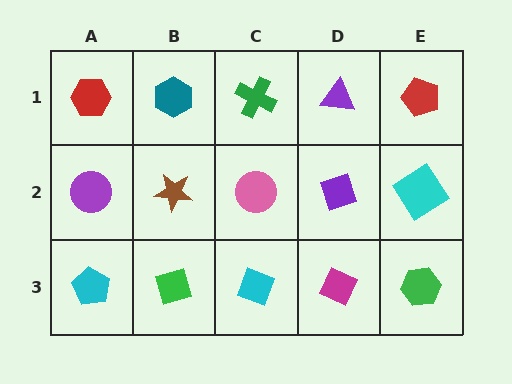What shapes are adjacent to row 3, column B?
A brown star (row 2, column B), a cyan pentagon (row 3, column A), a cyan diamond (row 3, column C).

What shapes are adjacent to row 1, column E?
A cyan diamond (row 2, column E), a purple triangle (row 1, column D).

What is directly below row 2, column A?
A cyan pentagon.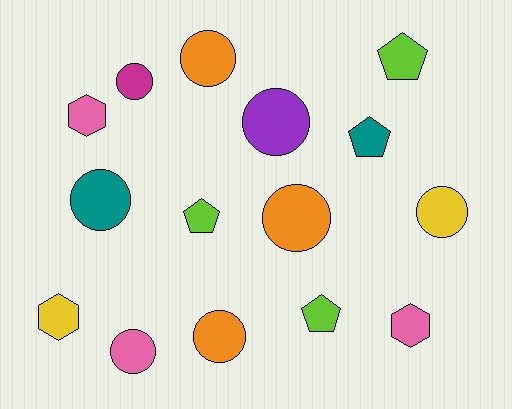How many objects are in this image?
There are 15 objects.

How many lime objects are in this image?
There are 3 lime objects.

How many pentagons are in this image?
There are 4 pentagons.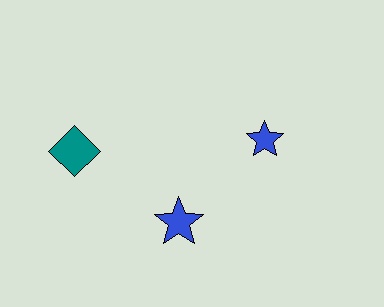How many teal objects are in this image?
There is 1 teal object.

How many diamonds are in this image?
There is 1 diamond.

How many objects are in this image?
There are 3 objects.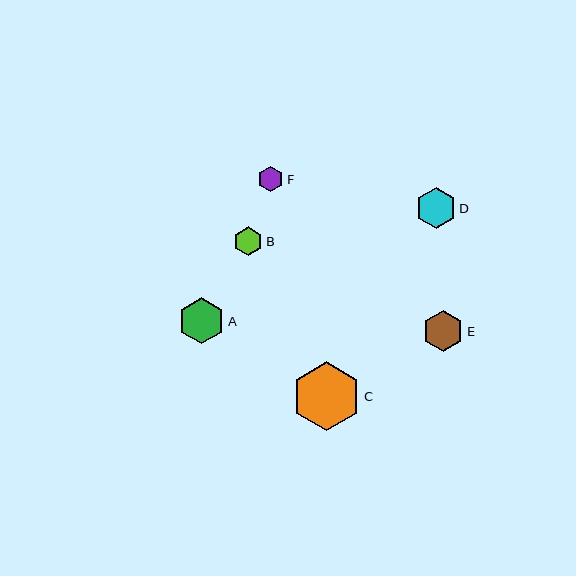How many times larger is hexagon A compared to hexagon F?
Hexagon A is approximately 1.8 times the size of hexagon F.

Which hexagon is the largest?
Hexagon C is the largest with a size of approximately 69 pixels.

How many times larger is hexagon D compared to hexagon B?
Hexagon D is approximately 1.4 times the size of hexagon B.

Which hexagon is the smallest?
Hexagon F is the smallest with a size of approximately 26 pixels.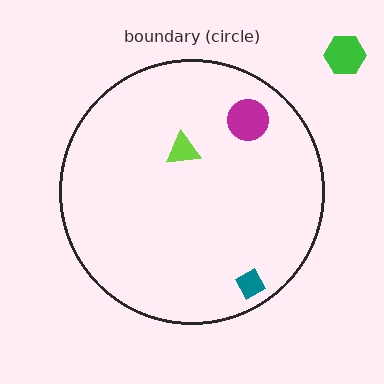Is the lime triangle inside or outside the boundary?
Inside.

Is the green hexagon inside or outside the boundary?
Outside.